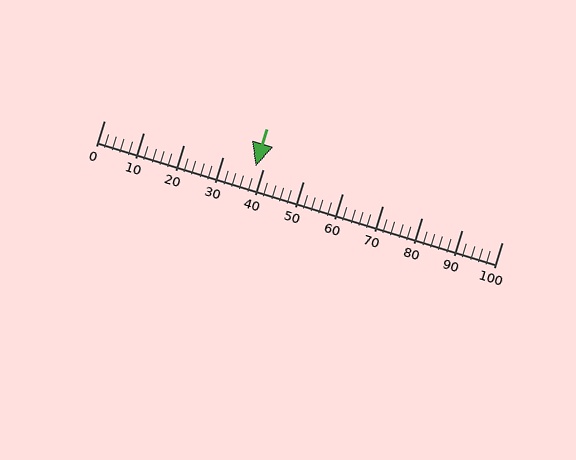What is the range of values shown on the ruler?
The ruler shows values from 0 to 100.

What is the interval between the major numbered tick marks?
The major tick marks are spaced 10 units apart.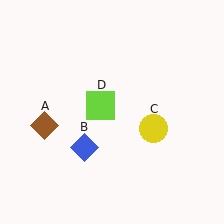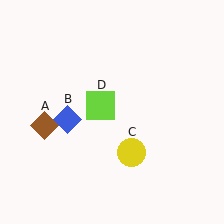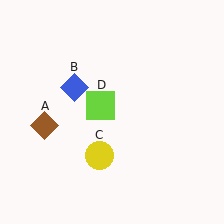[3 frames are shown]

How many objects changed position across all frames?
2 objects changed position: blue diamond (object B), yellow circle (object C).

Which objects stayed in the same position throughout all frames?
Brown diamond (object A) and lime square (object D) remained stationary.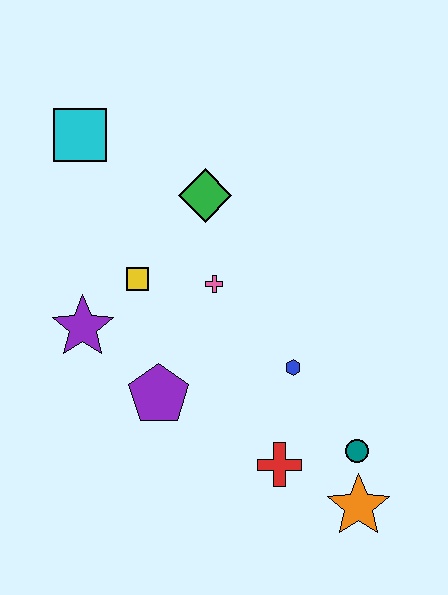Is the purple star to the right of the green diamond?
No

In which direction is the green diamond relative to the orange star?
The green diamond is above the orange star.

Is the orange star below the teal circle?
Yes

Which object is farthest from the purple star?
The orange star is farthest from the purple star.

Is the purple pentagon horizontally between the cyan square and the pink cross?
Yes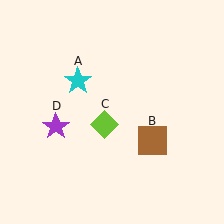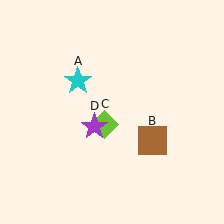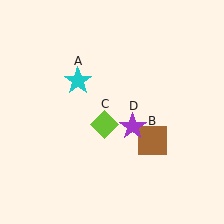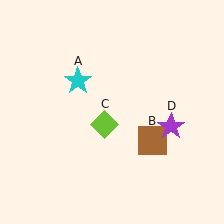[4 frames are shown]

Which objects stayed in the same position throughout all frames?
Cyan star (object A) and brown square (object B) and lime diamond (object C) remained stationary.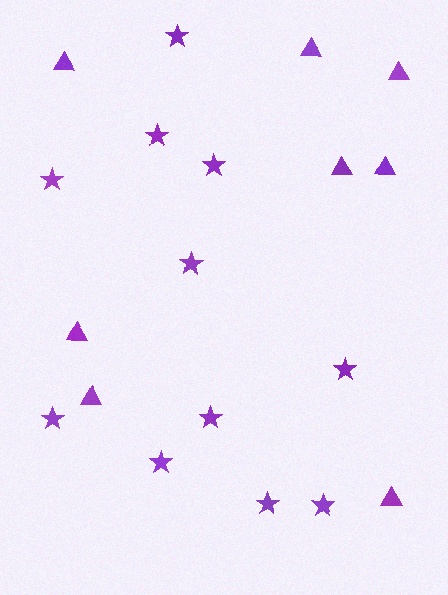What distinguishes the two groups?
There are 2 groups: one group of stars (11) and one group of triangles (8).